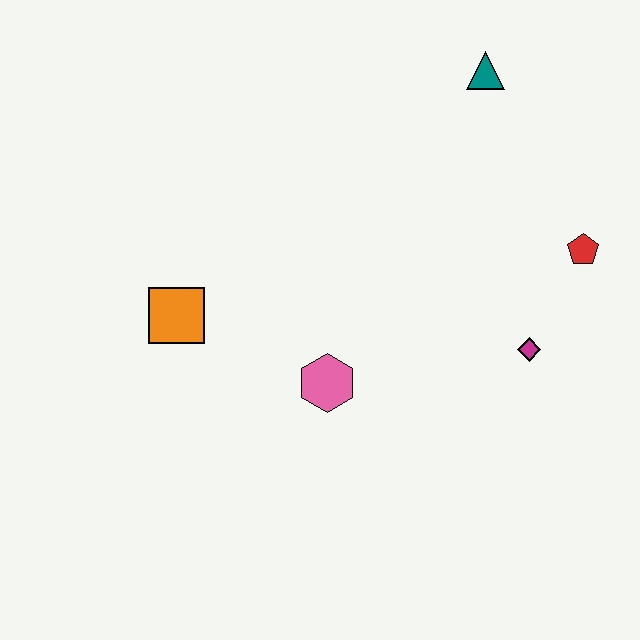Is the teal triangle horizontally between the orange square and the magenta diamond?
Yes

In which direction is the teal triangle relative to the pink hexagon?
The teal triangle is above the pink hexagon.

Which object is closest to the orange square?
The pink hexagon is closest to the orange square.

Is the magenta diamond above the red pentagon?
No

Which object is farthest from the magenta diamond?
The orange square is farthest from the magenta diamond.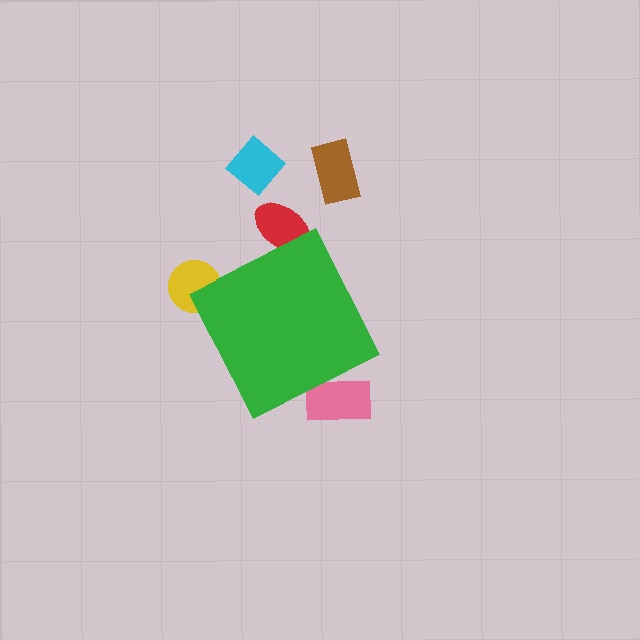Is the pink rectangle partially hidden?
Yes, the pink rectangle is partially hidden behind the green diamond.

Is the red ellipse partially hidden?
Yes, the red ellipse is partially hidden behind the green diamond.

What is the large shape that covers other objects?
A green diamond.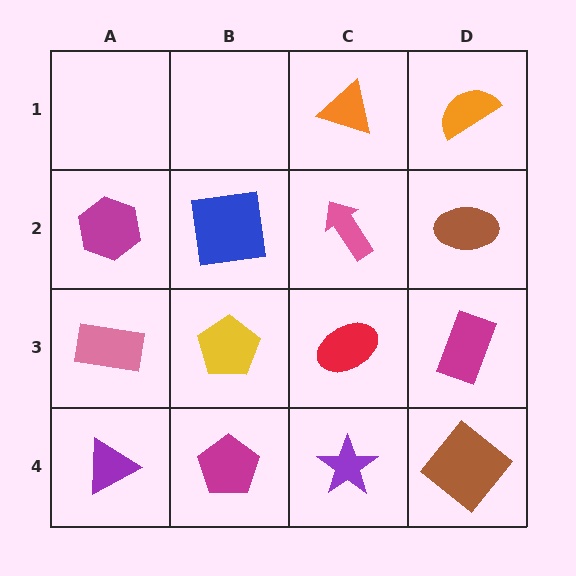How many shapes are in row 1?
2 shapes.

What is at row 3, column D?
A magenta rectangle.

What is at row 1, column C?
An orange triangle.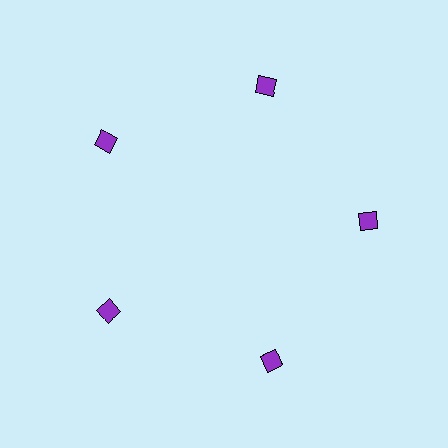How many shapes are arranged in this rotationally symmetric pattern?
There are 5 shapes, arranged in 5 groups of 1.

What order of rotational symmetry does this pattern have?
This pattern has 5-fold rotational symmetry.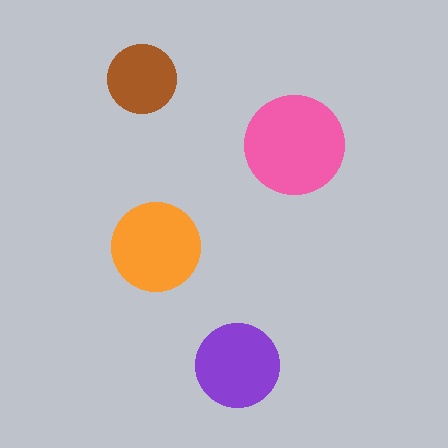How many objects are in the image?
There are 4 objects in the image.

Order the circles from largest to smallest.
the pink one, the orange one, the purple one, the brown one.